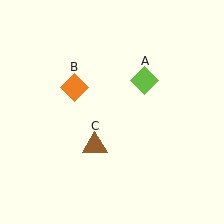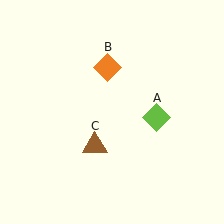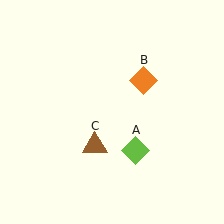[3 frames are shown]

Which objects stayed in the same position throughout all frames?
Brown triangle (object C) remained stationary.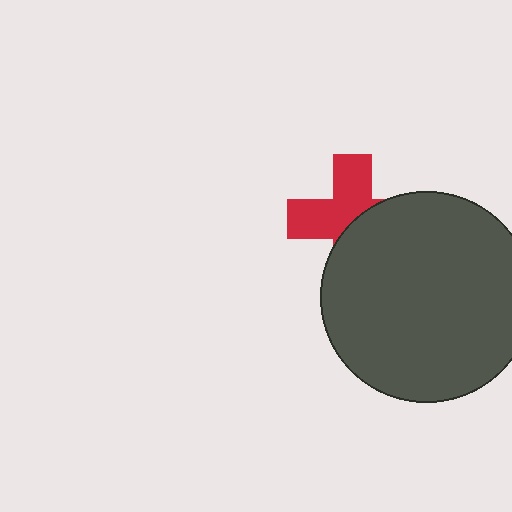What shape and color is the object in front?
The object in front is a dark gray circle.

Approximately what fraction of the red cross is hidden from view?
Roughly 48% of the red cross is hidden behind the dark gray circle.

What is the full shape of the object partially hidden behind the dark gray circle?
The partially hidden object is a red cross.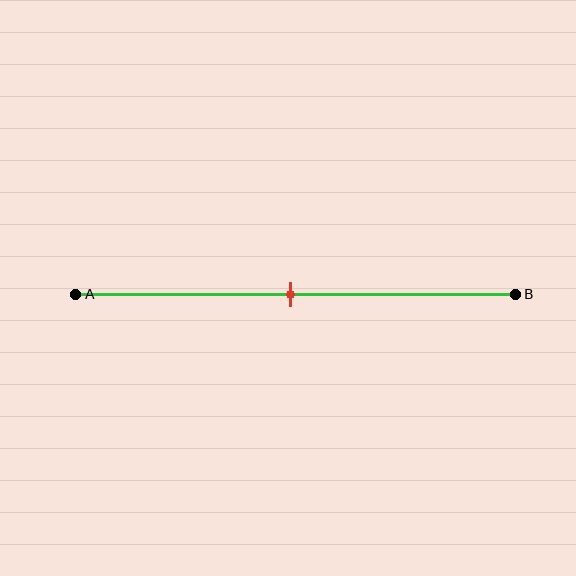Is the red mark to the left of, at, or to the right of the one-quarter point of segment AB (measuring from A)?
The red mark is to the right of the one-quarter point of segment AB.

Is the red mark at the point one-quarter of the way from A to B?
No, the mark is at about 50% from A, not at the 25% one-quarter point.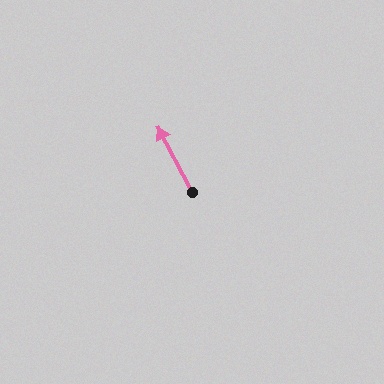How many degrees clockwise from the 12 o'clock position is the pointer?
Approximately 332 degrees.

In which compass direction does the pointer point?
Northwest.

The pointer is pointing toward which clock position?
Roughly 11 o'clock.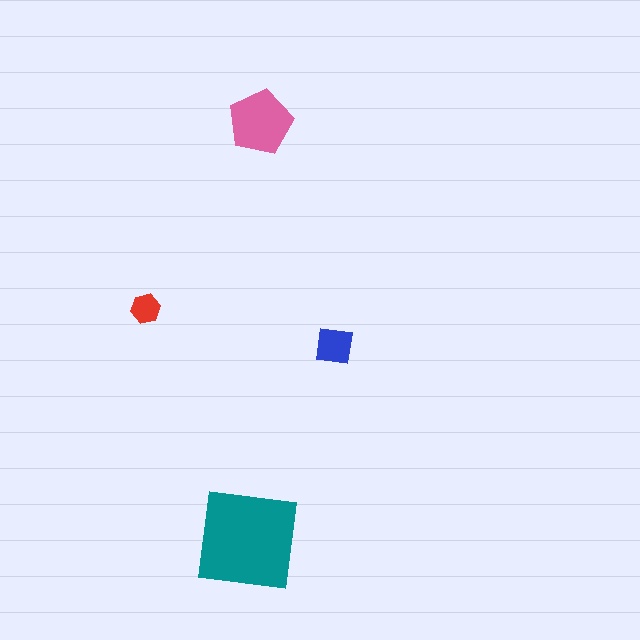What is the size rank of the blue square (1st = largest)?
3rd.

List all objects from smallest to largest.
The red hexagon, the blue square, the pink pentagon, the teal square.